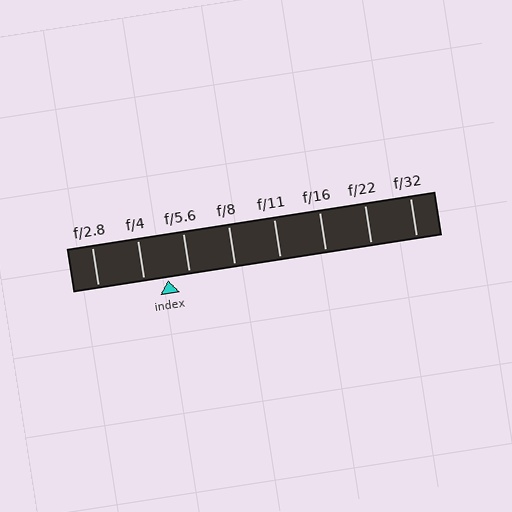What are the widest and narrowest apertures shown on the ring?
The widest aperture shown is f/2.8 and the narrowest is f/32.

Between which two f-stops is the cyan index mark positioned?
The index mark is between f/4 and f/5.6.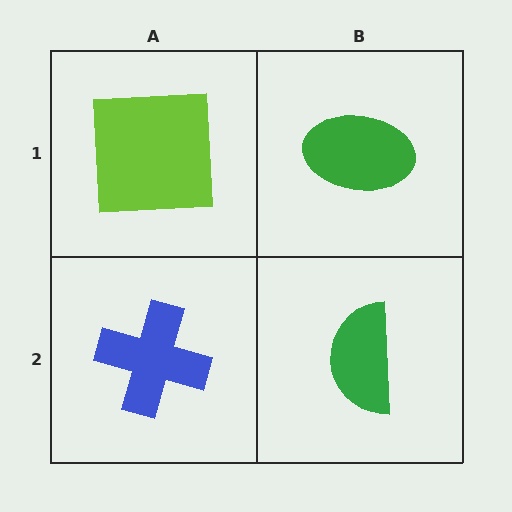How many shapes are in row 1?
2 shapes.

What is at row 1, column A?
A lime square.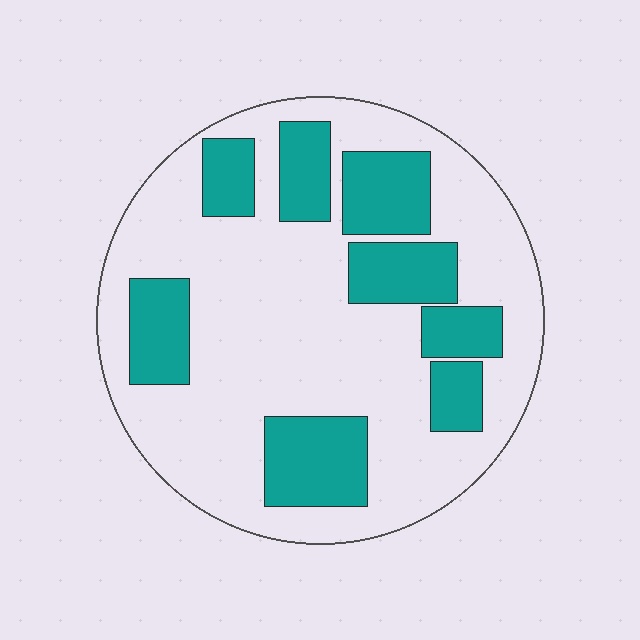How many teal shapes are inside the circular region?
8.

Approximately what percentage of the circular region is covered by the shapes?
Approximately 30%.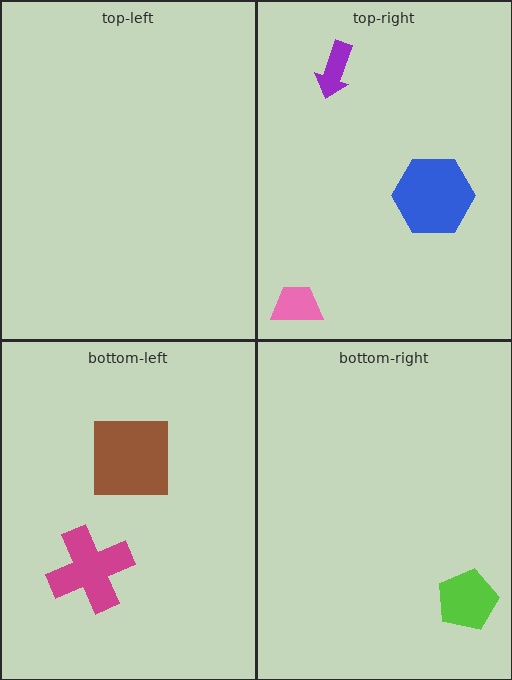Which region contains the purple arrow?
The top-right region.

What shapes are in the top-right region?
The purple arrow, the blue hexagon, the pink trapezoid.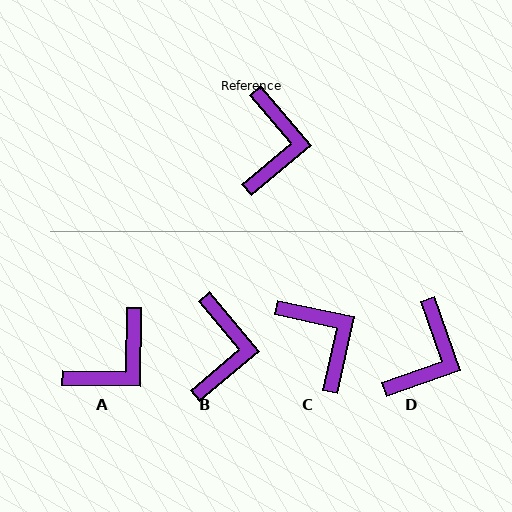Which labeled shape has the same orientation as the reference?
B.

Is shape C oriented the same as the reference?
No, it is off by about 38 degrees.